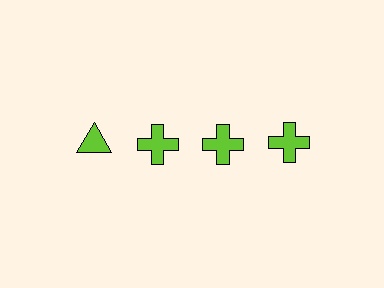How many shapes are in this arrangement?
There are 4 shapes arranged in a grid pattern.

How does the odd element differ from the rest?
It has a different shape: triangle instead of cross.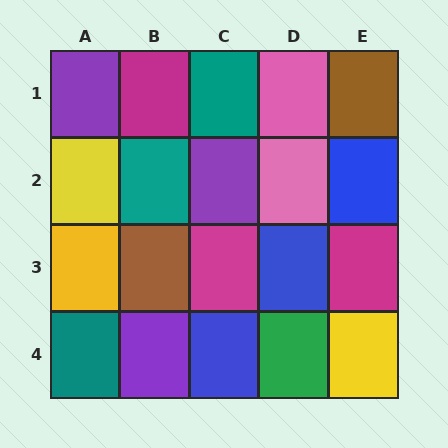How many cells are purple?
3 cells are purple.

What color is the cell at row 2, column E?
Blue.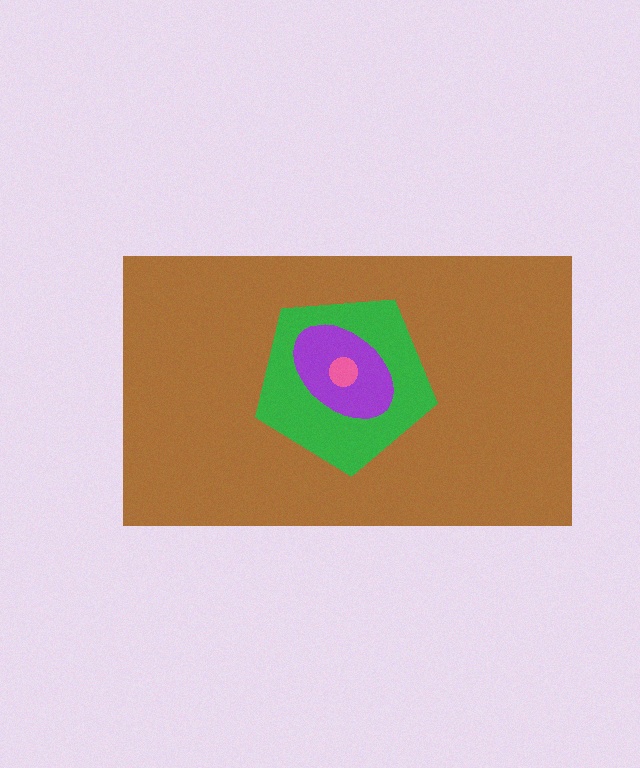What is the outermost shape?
The brown rectangle.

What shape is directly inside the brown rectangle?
The green pentagon.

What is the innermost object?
The pink circle.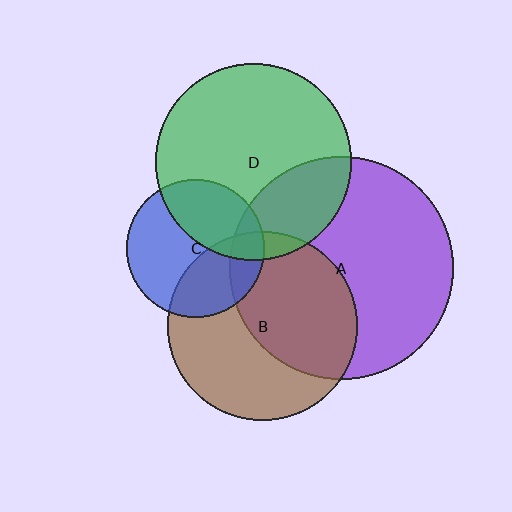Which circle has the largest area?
Circle A (purple).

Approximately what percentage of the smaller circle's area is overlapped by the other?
Approximately 25%.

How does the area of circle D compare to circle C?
Approximately 2.0 times.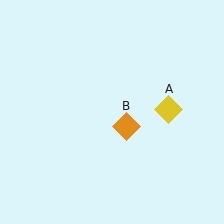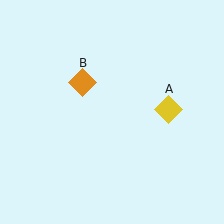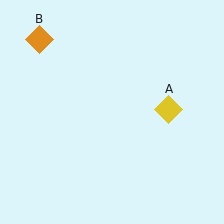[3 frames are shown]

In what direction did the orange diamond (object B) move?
The orange diamond (object B) moved up and to the left.